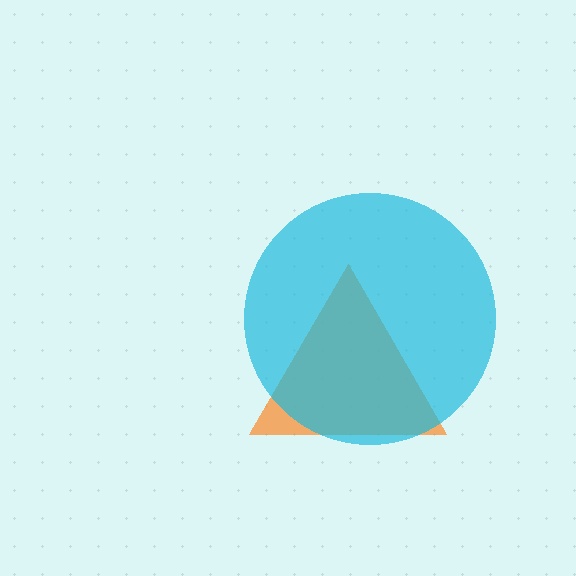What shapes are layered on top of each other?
The layered shapes are: an orange triangle, a cyan circle.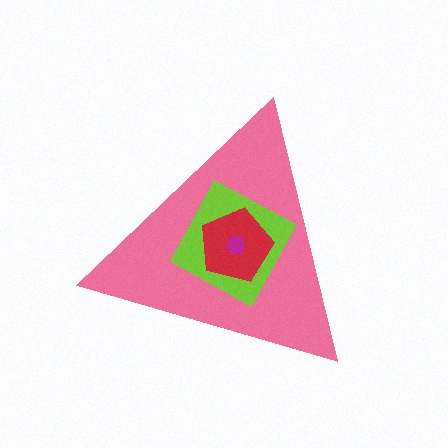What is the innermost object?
The magenta hexagon.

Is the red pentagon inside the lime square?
Yes.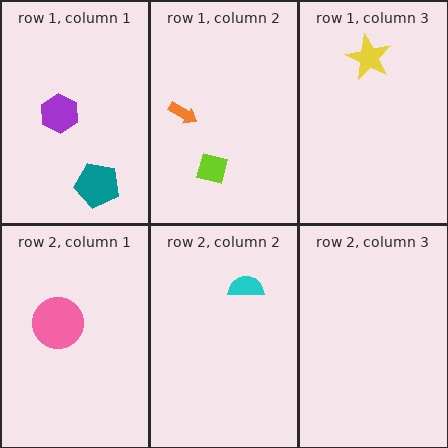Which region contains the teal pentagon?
The row 1, column 1 region.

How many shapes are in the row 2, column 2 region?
1.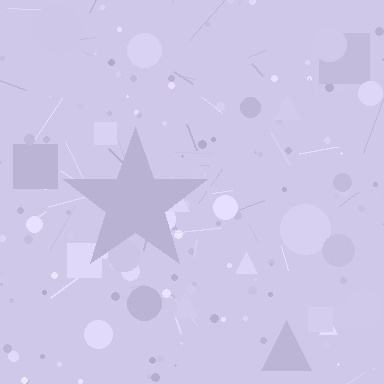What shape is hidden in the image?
A star is hidden in the image.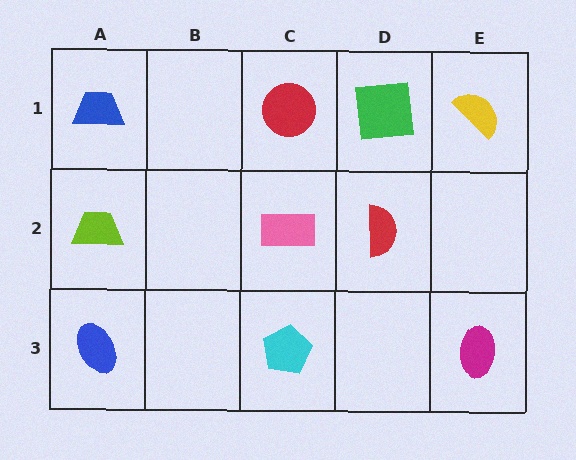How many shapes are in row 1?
4 shapes.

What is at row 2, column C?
A pink rectangle.